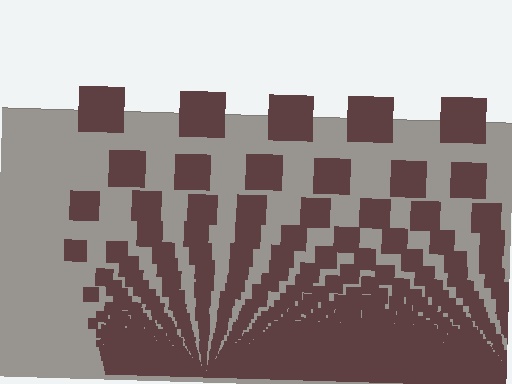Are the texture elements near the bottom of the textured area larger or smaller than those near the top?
Smaller. The gradient is inverted — elements near the bottom are smaller and denser.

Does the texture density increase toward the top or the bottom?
Density increases toward the bottom.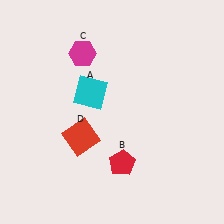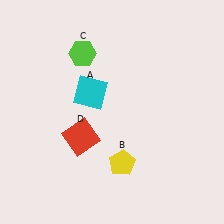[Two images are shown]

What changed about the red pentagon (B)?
In Image 1, B is red. In Image 2, it changed to yellow.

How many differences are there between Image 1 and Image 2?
There are 2 differences between the two images.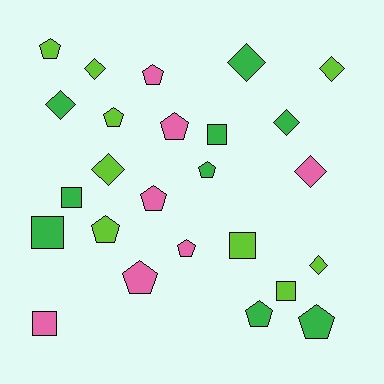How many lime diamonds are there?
There are 4 lime diamonds.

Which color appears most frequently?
Lime, with 9 objects.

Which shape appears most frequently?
Pentagon, with 11 objects.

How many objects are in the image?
There are 25 objects.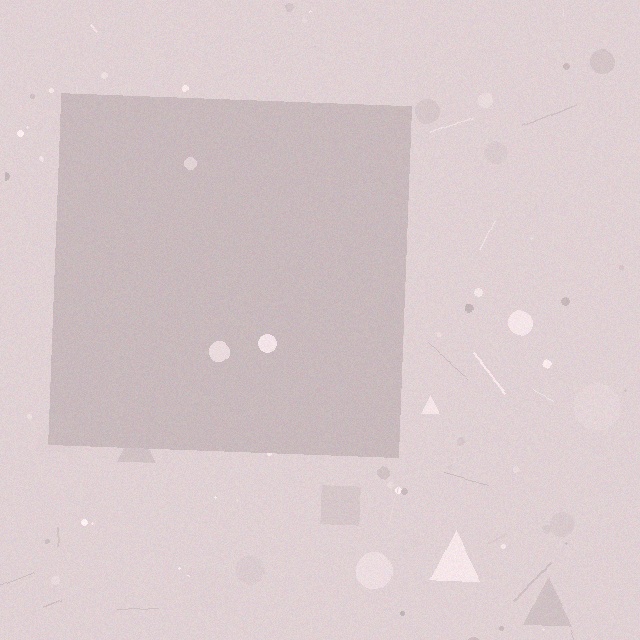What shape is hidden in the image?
A square is hidden in the image.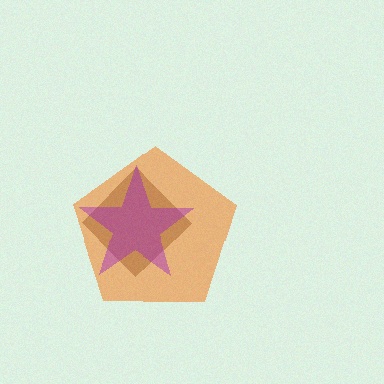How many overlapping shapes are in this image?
There are 3 overlapping shapes in the image.